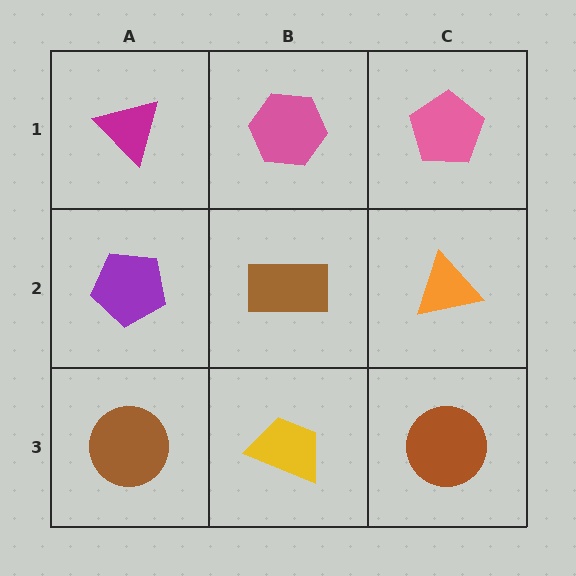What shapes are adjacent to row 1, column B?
A brown rectangle (row 2, column B), a magenta triangle (row 1, column A), a pink pentagon (row 1, column C).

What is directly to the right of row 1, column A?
A pink hexagon.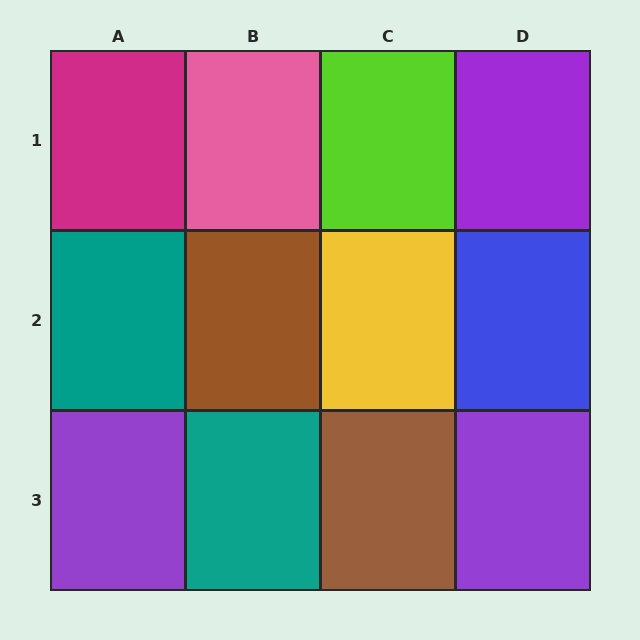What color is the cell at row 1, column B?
Pink.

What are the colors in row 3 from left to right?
Purple, teal, brown, purple.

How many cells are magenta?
1 cell is magenta.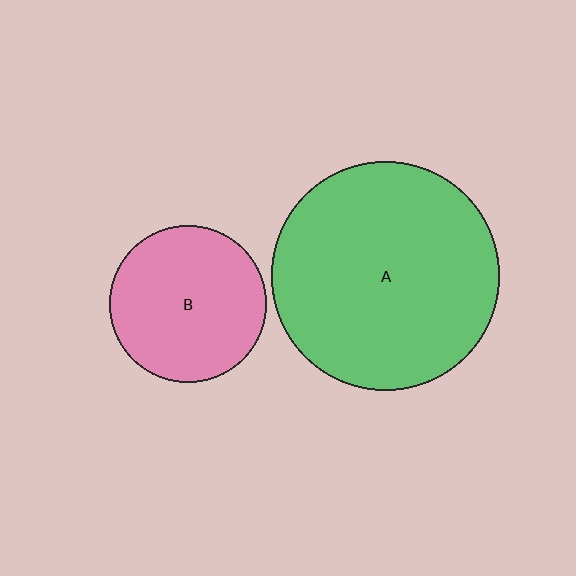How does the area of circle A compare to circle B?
Approximately 2.1 times.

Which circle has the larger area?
Circle A (green).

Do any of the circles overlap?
No, none of the circles overlap.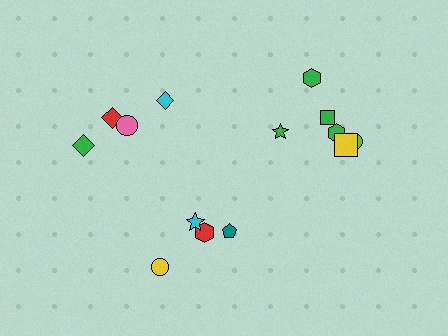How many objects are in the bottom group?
There are 4 objects.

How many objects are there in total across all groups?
There are 14 objects.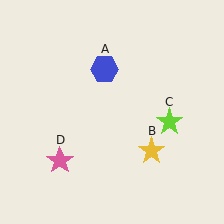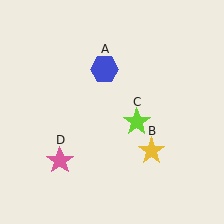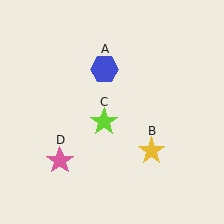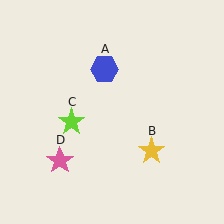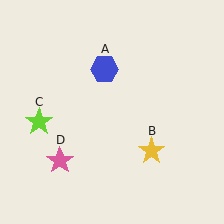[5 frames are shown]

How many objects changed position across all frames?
1 object changed position: lime star (object C).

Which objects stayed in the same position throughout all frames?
Blue hexagon (object A) and yellow star (object B) and pink star (object D) remained stationary.